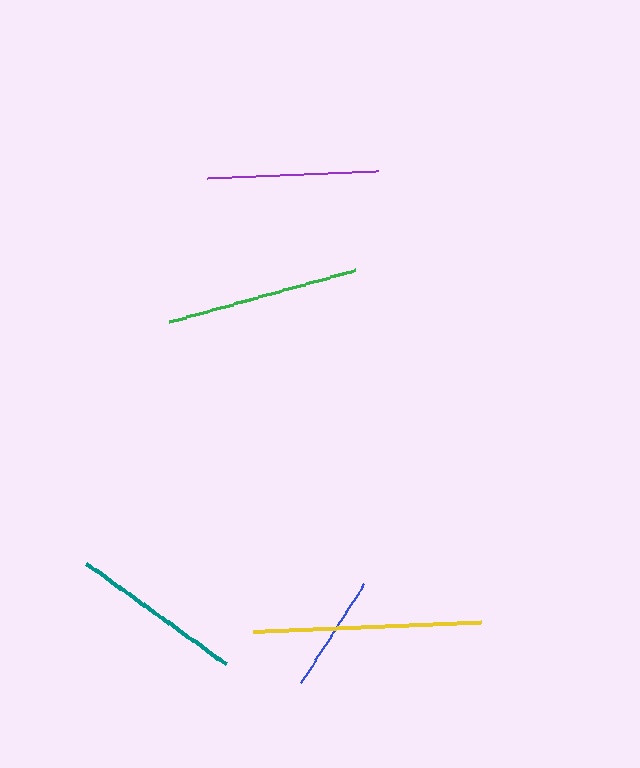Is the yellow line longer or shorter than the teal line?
The yellow line is longer than the teal line.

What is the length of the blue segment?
The blue segment is approximately 117 pixels long.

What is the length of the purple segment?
The purple segment is approximately 171 pixels long.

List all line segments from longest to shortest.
From longest to shortest: yellow, green, teal, purple, blue.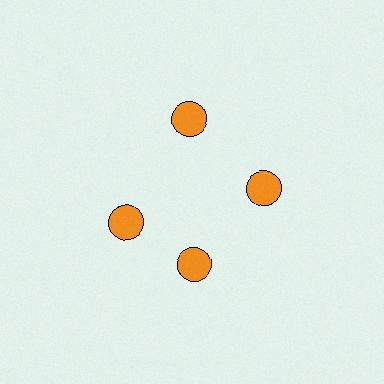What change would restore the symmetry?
The symmetry would be restored by rotating it back into even spacing with its neighbors so that all 4 circles sit at equal angles and equal distance from the center.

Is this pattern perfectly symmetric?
No. The 4 orange circles are arranged in a ring, but one element near the 9 o'clock position is rotated out of alignment along the ring, breaking the 4-fold rotational symmetry.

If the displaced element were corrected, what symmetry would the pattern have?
It would have 4-fold rotational symmetry — the pattern would map onto itself every 90 degrees.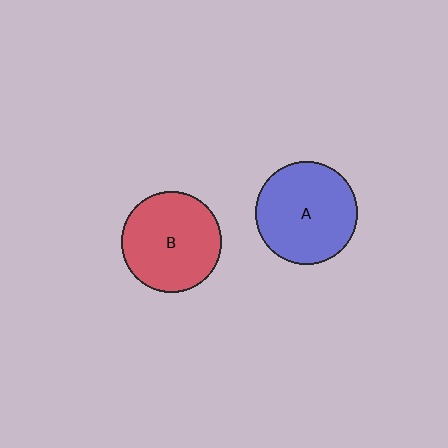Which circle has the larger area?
Circle A (blue).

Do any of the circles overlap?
No, none of the circles overlap.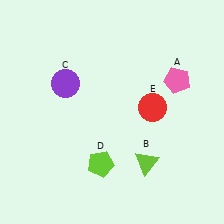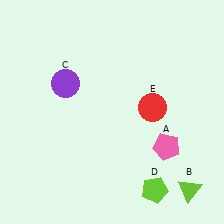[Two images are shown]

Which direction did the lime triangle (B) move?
The lime triangle (B) moved right.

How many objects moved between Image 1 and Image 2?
3 objects moved between the two images.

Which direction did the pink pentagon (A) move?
The pink pentagon (A) moved down.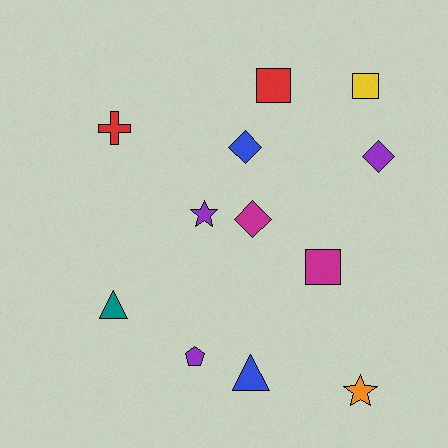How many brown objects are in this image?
There are no brown objects.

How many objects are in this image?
There are 12 objects.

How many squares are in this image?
There are 3 squares.